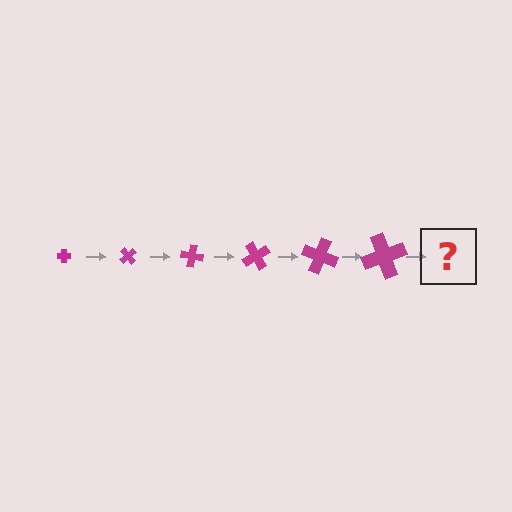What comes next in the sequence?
The next element should be a cross, larger than the previous one and rotated 300 degrees from the start.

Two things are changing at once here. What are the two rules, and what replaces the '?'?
The two rules are that the cross grows larger each step and it rotates 50 degrees each step. The '?' should be a cross, larger than the previous one and rotated 300 degrees from the start.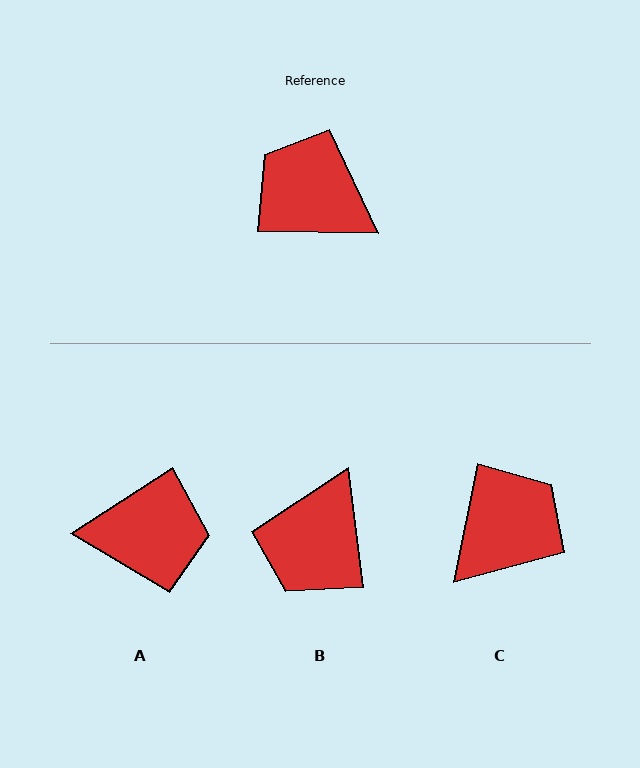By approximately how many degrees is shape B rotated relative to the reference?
Approximately 98 degrees counter-clockwise.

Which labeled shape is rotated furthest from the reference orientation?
A, about 146 degrees away.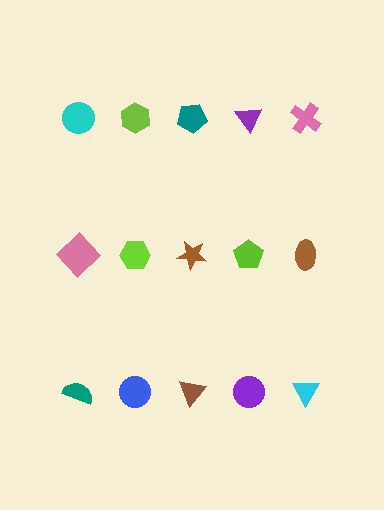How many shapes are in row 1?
5 shapes.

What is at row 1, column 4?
A purple triangle.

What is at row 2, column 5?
A brown ellipse.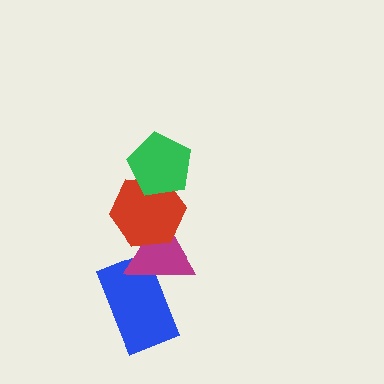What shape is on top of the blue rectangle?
The magenta triangle is on top of the blue rectangle.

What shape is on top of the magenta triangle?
The red hexagon is on top of the magenta triangle.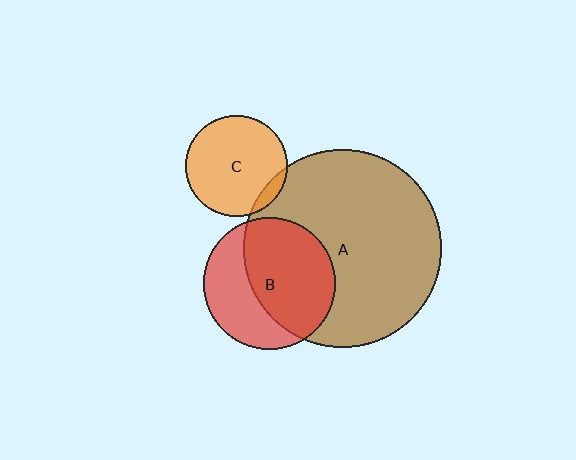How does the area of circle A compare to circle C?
Approximately 3.8 times.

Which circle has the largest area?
Circle A (brown).